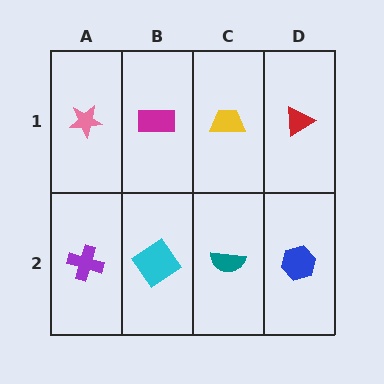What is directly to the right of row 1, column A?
A magenta rectangle.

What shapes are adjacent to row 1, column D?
A blue hexagon (row 2, column D), a yellow trapezoid (row 1, column C).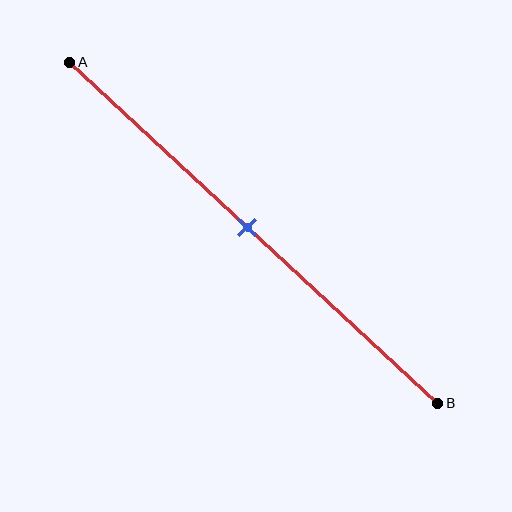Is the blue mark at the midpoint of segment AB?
Yes, the mark is approximately at the midpoint.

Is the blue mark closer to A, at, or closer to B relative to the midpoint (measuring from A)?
The blue mark is approximately at the midpoint of segment AB.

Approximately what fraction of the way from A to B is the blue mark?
The blue mark is approximately 50% of the way from A to B.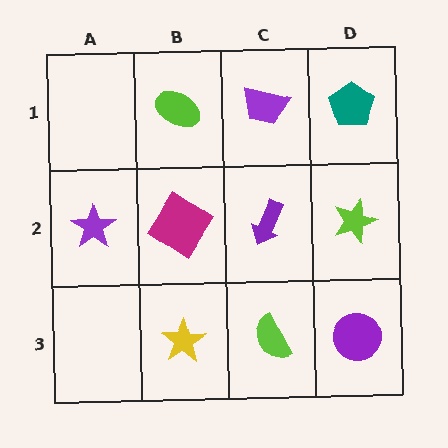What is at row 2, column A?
A purple star.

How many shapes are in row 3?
3 shapes.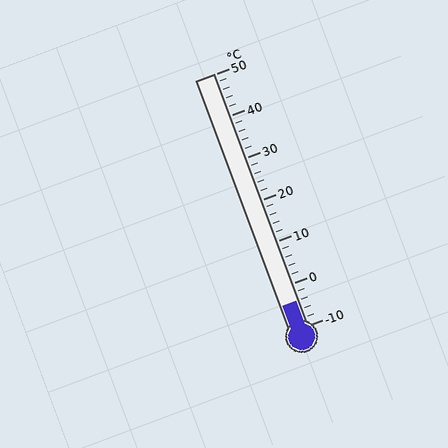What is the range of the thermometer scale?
The thermometer scale ranges from -10°C to 50°C.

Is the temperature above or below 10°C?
The temperature is below 10°C.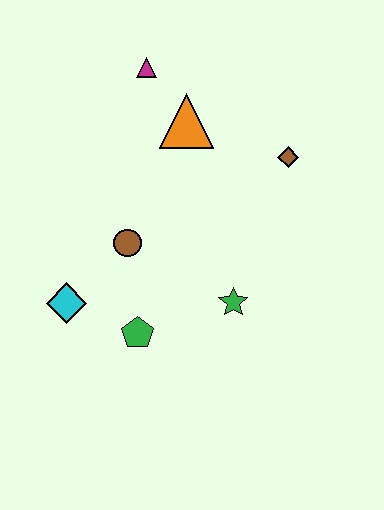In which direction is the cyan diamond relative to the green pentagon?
The cyan diamond is to the left of the green pentagon.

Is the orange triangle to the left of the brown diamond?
Yes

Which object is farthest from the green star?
The magenta triangle is farthest from the green star.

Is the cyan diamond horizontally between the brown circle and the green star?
No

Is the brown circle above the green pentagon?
Yes